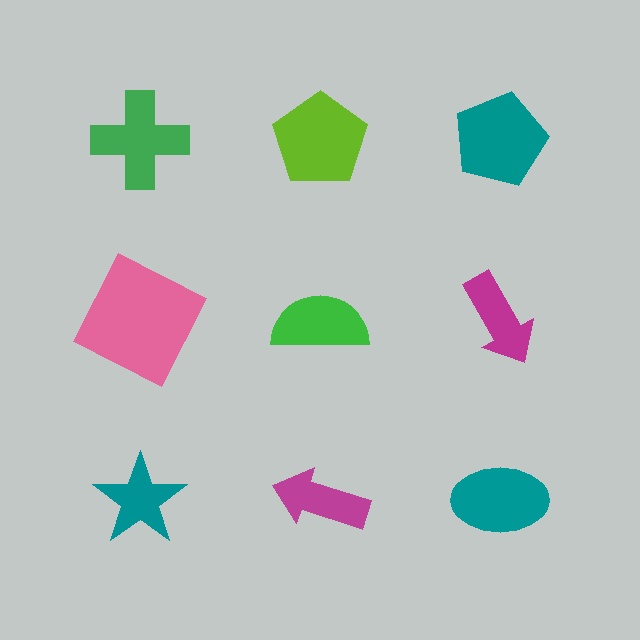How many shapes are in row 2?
3 shapes.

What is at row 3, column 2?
A magenta arrow.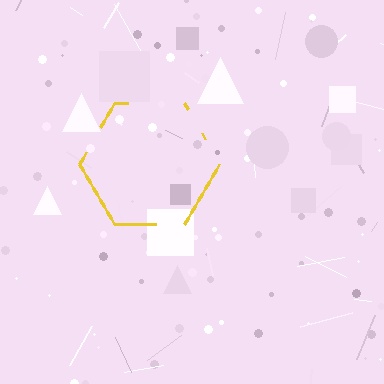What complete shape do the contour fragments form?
The contour fragments form a hexagon.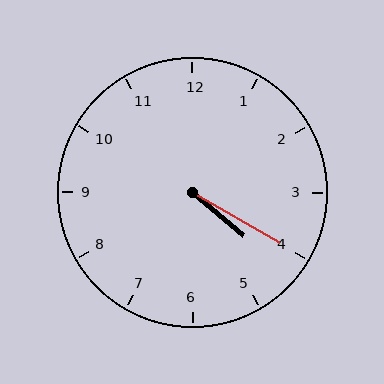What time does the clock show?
4:20.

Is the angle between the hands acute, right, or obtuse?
It is acute.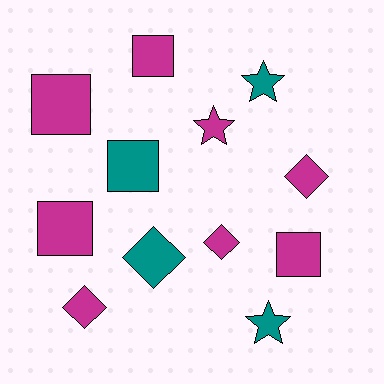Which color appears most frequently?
Magenta, with 8 objects.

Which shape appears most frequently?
Square, with 5 objects.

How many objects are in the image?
There are 12 objects.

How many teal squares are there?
There is 1 teal square.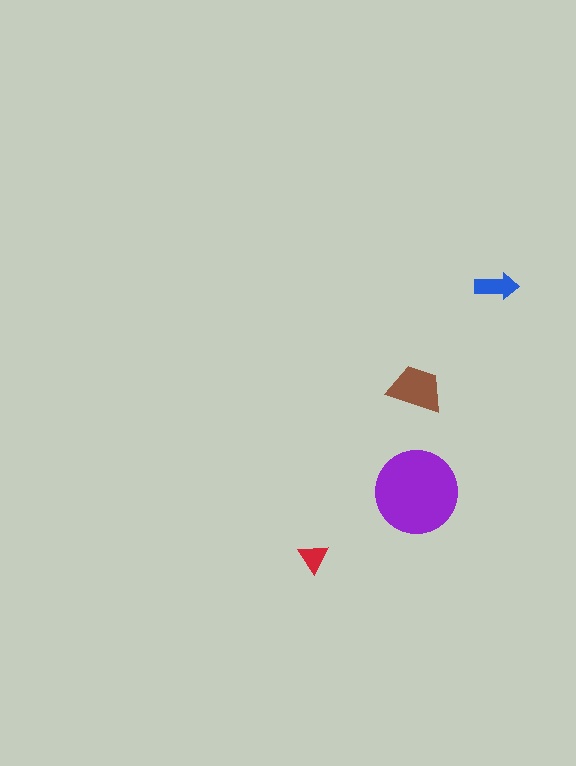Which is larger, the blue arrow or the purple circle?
The purple circle.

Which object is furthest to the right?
The blue arrow is rightmost.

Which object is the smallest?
The red triangle.